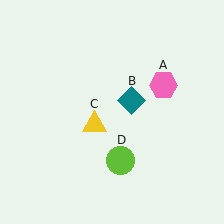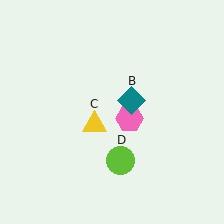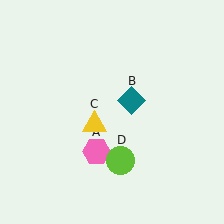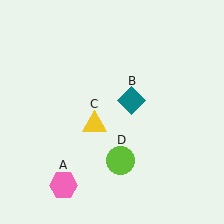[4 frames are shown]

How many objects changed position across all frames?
1 object changed position: pink hexagon (object A).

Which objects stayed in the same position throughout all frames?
Teal diamond (object B) and yellow triangle (object C) and lime circle (object D) remained stationary.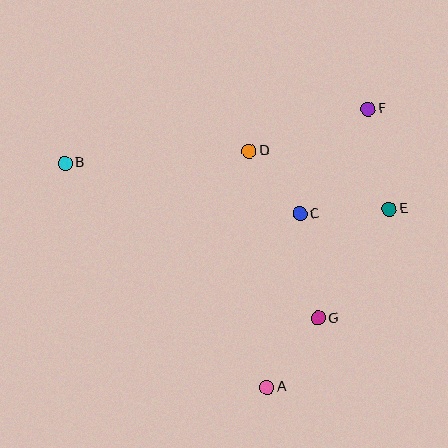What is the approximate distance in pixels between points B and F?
The distance between B and F is approximately 308 pixels.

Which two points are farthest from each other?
Points B and E are farthest from each other.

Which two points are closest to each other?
Points C and D are closest to each other.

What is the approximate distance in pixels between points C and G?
The distance between C and G is approximately 106 pixels.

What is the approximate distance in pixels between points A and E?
The distance between A and E is approximately 216 pixels.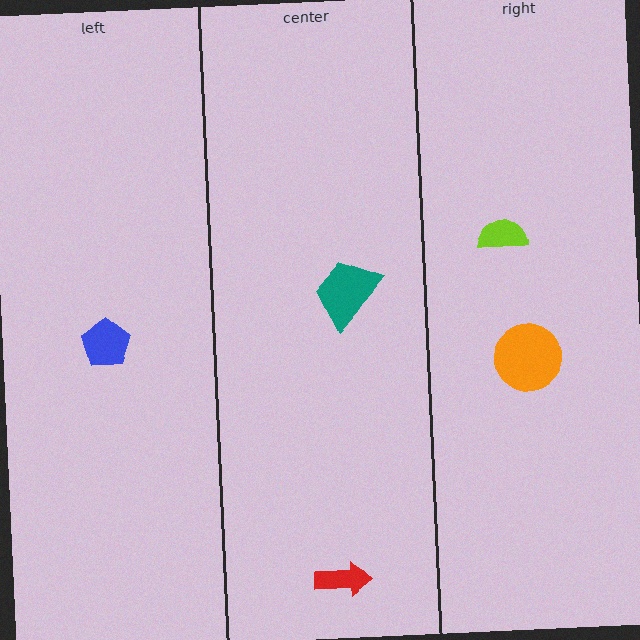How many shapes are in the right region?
2.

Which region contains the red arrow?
The center region.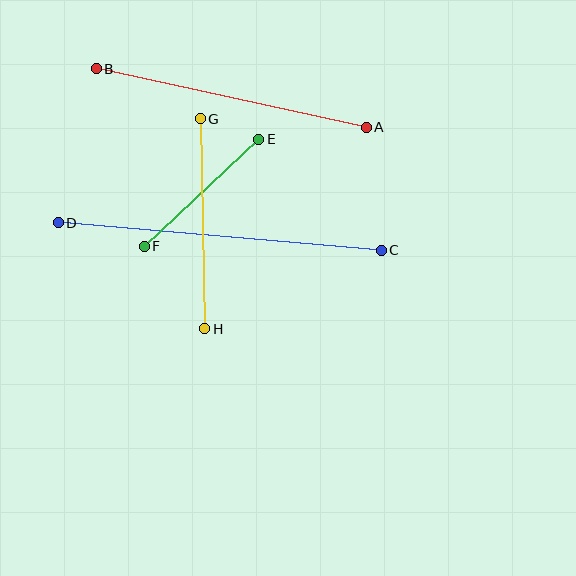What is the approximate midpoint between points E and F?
The midpoint is at approximately (202, 193) pixels.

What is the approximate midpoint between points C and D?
The midpoint is at approximately (220, 236) pixels.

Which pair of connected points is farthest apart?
Points C and D are farthest apart.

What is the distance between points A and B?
The distance is approximately 276 pixels.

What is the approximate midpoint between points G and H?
The midpoint is at approximately (203, 224) pixels.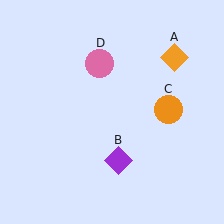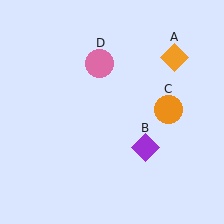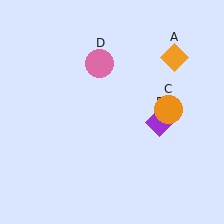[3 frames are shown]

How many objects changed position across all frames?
1 object changed position: purple diamond (object B).